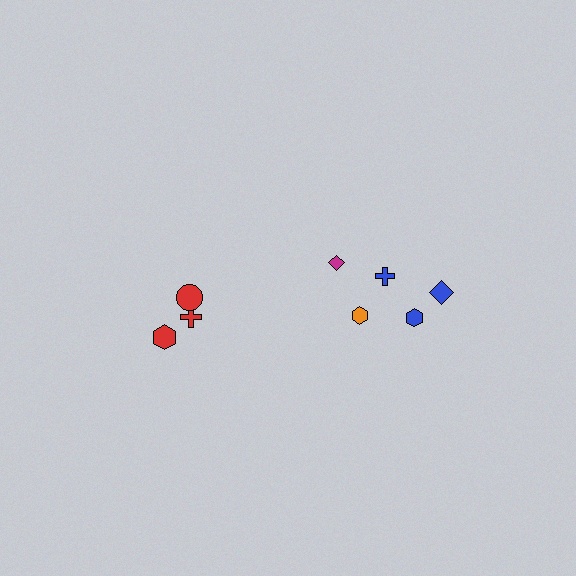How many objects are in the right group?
There are 5 objects.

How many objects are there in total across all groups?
There are 8 objects.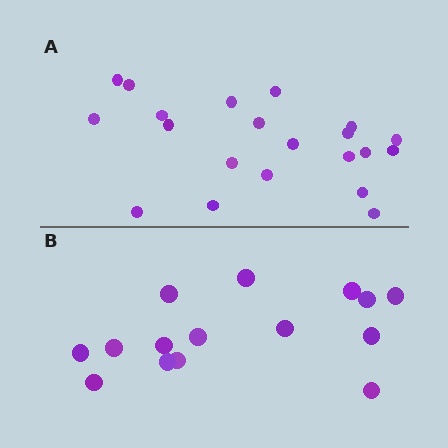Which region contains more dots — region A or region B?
Region A (the top region) has more dots.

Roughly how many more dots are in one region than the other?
Region A has about 6 more dots than region B.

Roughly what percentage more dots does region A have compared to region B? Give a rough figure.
About 40% more.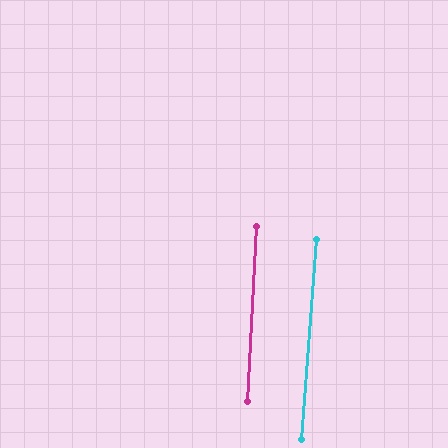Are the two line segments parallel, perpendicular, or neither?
Parallel — their directions differ by only 1.3°.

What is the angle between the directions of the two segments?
Approximately 1 degree.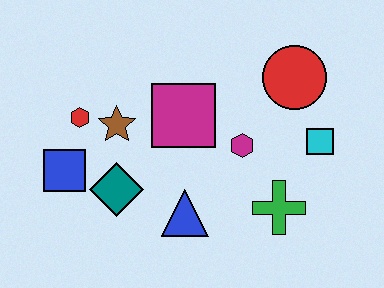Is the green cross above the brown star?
No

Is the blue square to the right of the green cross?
No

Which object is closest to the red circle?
The cyan square is closest to the red circle.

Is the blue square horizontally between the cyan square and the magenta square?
No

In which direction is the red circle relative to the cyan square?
The red circle is above the cyan square.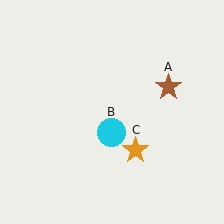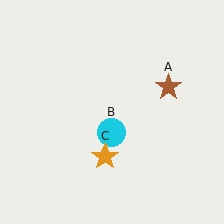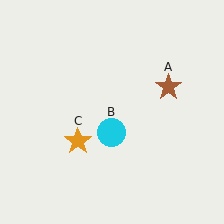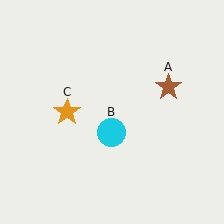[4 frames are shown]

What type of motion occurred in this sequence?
The orange star (object C) rotated clockwise around the center of the scene.